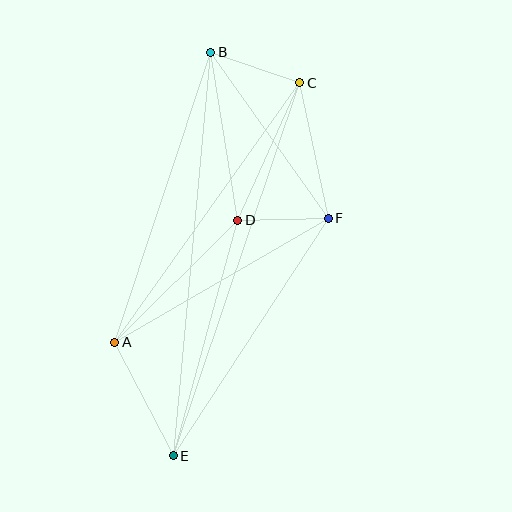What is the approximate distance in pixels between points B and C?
The distance between B and C is approximately 94 pixels.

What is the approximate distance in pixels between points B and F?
The distance between B and F is approximately 203 pixels.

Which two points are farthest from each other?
Points B and E are farthest from each other.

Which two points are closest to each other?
Points D and F are closest to each other.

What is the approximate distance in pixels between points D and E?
The distance between D and E is approximately 244 pixels.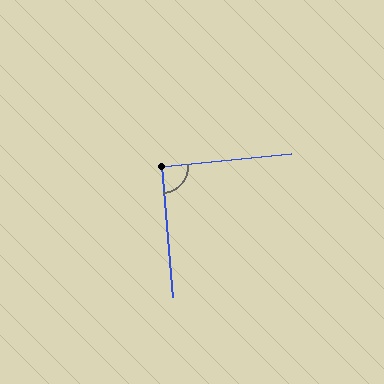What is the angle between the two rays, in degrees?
Approximately 91 degrees.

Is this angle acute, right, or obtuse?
It is approximately a right angle.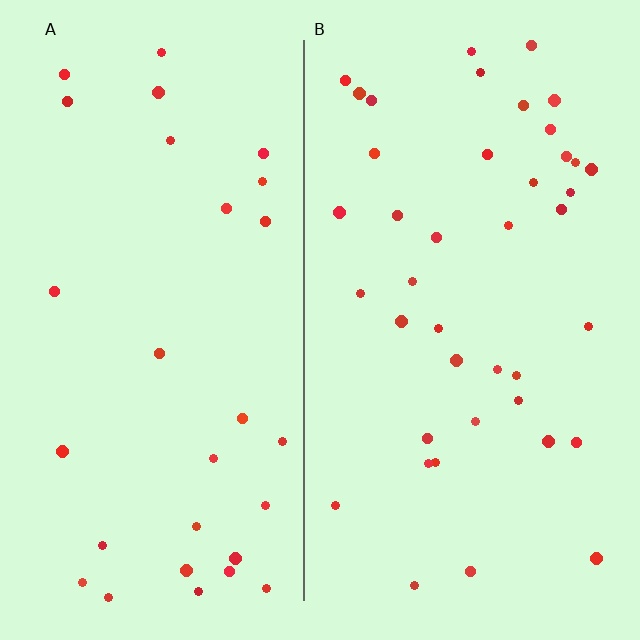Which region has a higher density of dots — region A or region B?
B (the right).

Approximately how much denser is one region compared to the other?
Approximately 1.4× — region B over region A.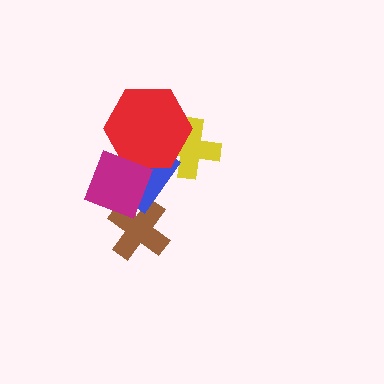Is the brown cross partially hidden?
Yes, it is partially covered by another shape.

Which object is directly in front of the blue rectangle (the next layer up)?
The red hexagon is directly in front of the blue rectangle.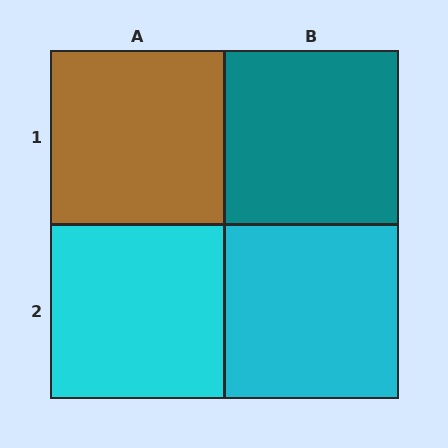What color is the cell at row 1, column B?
Teal.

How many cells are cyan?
2 cells are cyan.